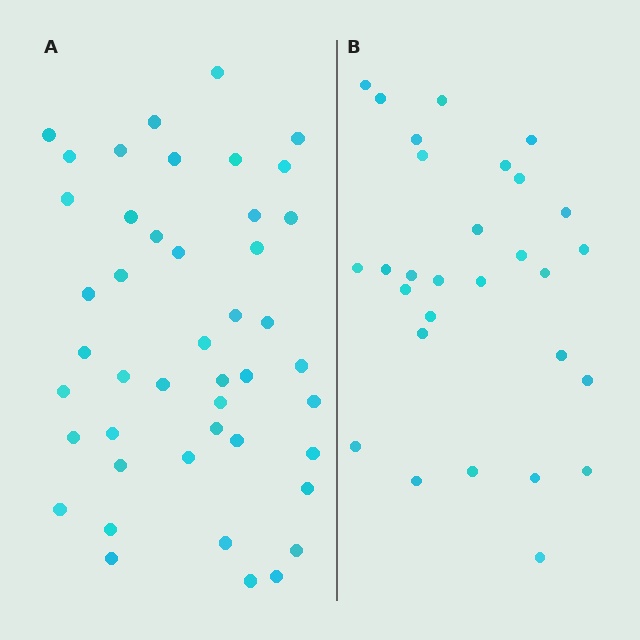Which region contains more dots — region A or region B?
Region A (the left region) has more dots.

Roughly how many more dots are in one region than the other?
Region A has approximately 15 more dots than region B.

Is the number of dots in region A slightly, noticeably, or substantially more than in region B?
Region A has substantially more. The ratio is roughly 1.6 to 1.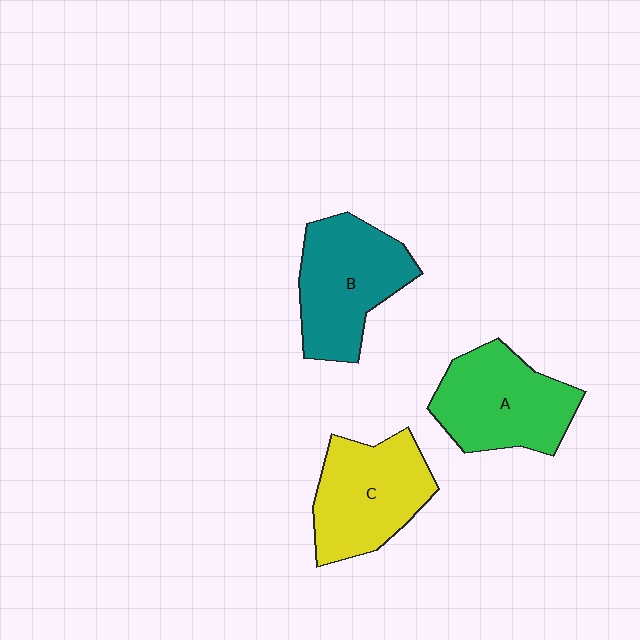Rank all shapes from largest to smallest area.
From largest to smallest: B (teal), A (green), C (yellow).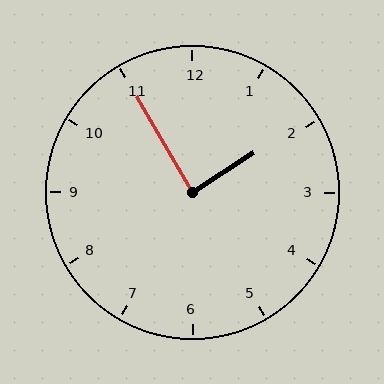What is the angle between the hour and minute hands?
Approximately 88 degrees.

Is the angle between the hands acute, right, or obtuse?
It is right.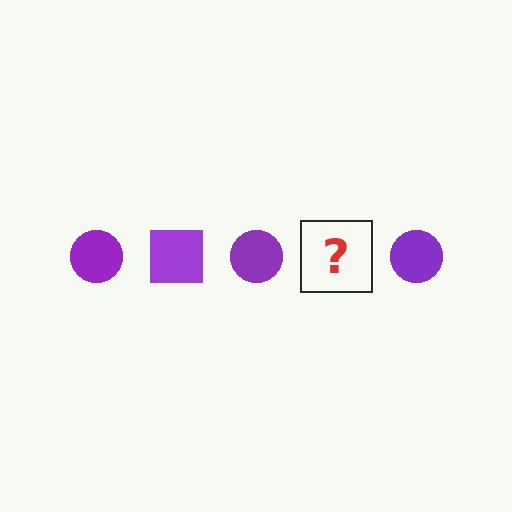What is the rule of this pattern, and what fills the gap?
The rule is that the pattern cycles through circle, square shapes in purple. The gap should be filled with a purple square.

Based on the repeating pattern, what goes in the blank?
The blank should be a purple square.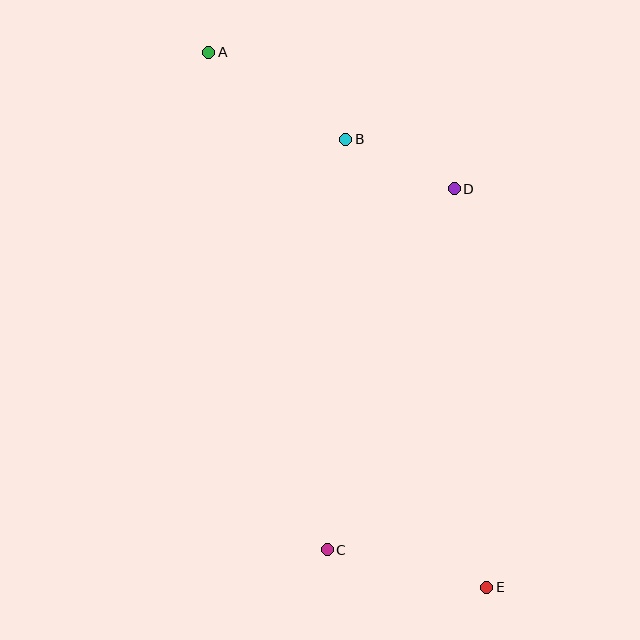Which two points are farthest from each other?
Points A and E are farthest from each other.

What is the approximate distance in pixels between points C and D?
The distance between C and D is approximately 383 pixels.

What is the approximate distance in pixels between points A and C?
The distance between A and C is approximately 511 pixels.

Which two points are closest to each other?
Points B and D are closest to each other.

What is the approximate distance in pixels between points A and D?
The distance between A and D is approximately 281 pixels.